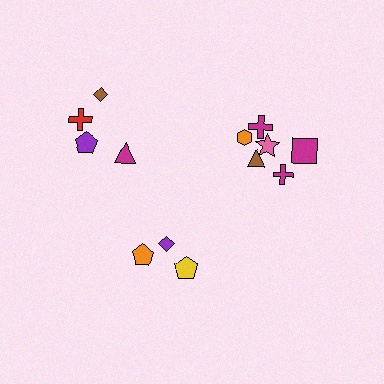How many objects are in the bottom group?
There are 3 objects.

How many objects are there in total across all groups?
There are 13 objects.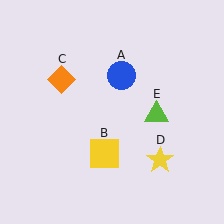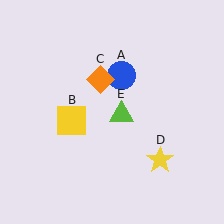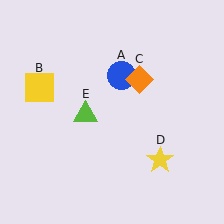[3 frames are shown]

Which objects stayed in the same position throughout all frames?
Blue circle (object A) and yellow star (object D) remained stationary.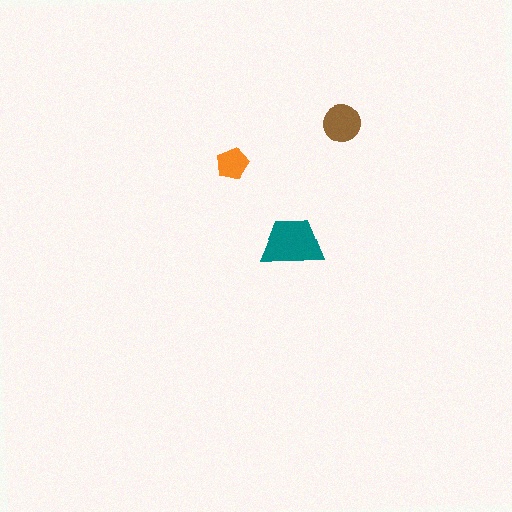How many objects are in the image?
There are 3 objects in the image.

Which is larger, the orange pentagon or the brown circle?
The brown circle.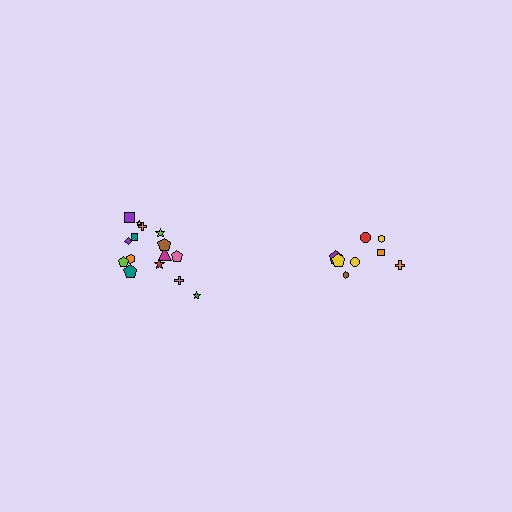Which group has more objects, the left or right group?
The left group.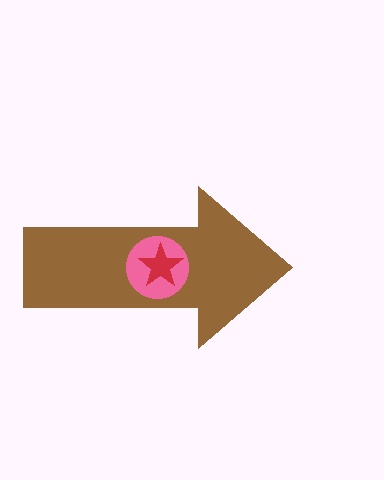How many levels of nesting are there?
3.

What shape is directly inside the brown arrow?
The pink circle.